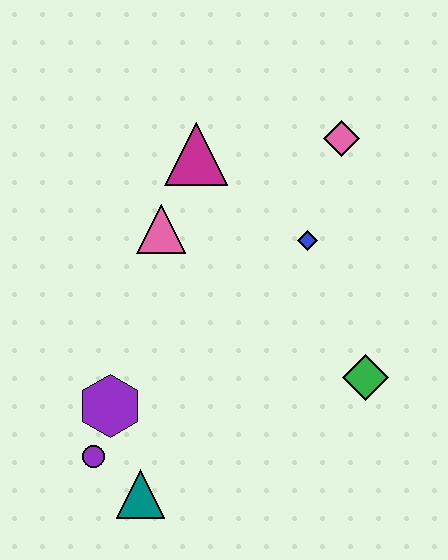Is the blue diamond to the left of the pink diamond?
Yes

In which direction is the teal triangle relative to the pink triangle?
The teal triangle is below the pink triangle.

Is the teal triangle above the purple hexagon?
No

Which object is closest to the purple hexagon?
The purple circle is closest to the purple hexagon.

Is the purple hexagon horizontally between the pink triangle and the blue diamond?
No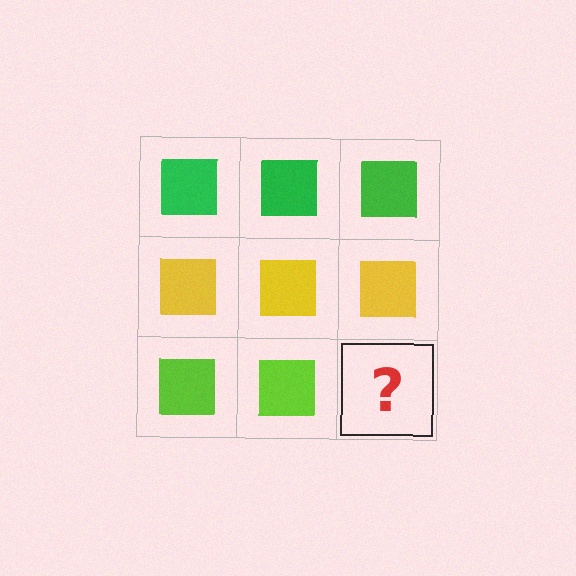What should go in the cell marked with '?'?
The missing cell should contain a lime square.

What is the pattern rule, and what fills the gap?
The rule is that each row has a consistent color. The gap should be filled with a lime square.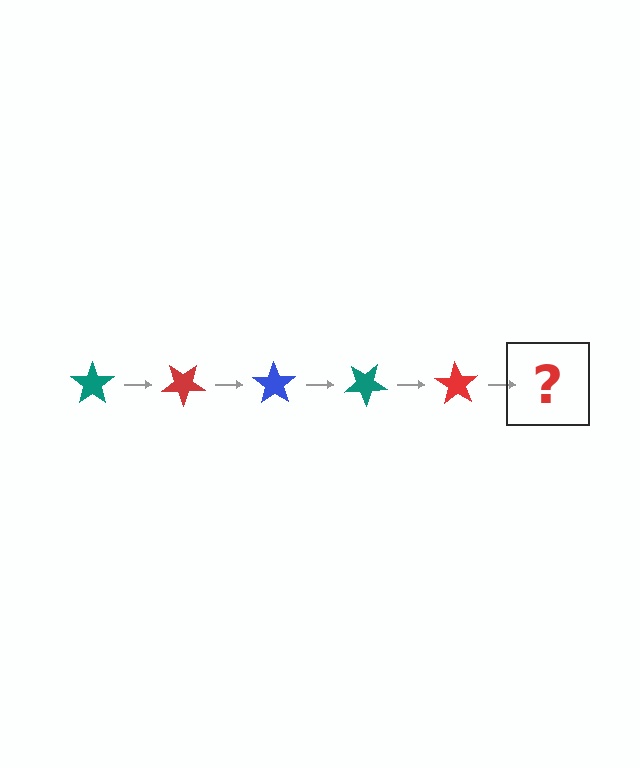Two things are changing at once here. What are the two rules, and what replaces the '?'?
The two rules are that it rotates 35 degrees each step and the color cycles through teal, red, and blue. The '?' should be a blue star, rotated 175 degrees from the start.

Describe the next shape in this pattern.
It should be a blue star, rotated 175 degrees from the start.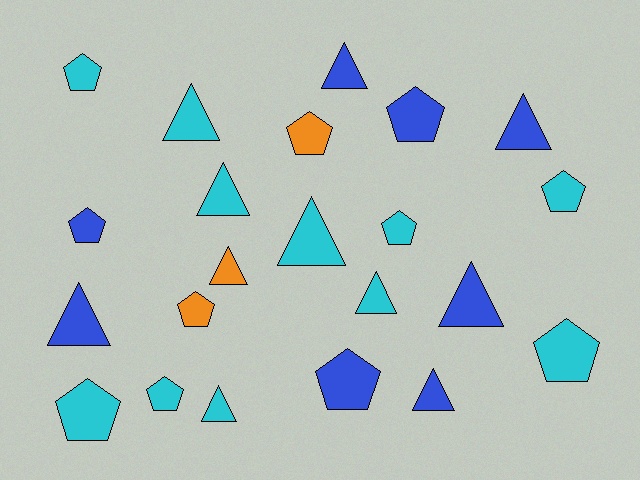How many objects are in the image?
There are 22 objects.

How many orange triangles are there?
There is 1 orange triangle.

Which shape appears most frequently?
Triangle, with 11 objects.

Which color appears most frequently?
Cyan, with 11 objects.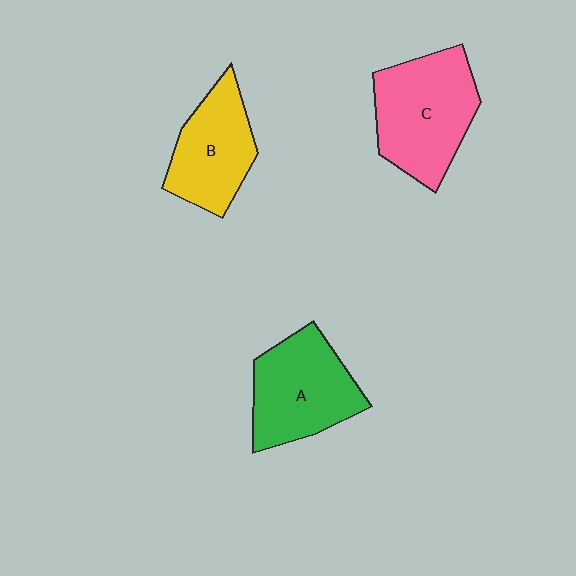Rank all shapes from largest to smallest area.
From largest to smallest: C (pink), A (green), B (yellow).